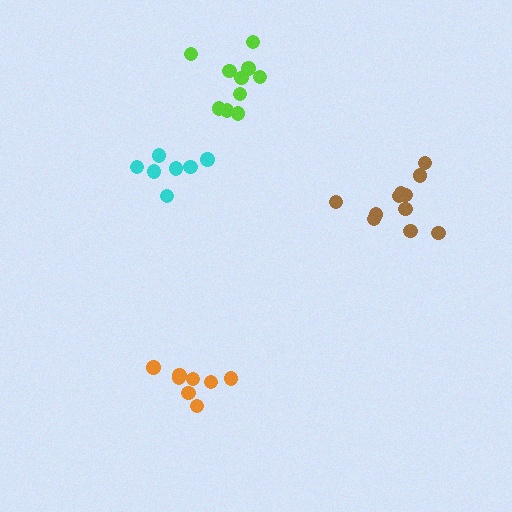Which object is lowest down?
The orange cluster is bottommost.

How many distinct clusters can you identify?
There are 4 distinct clusters.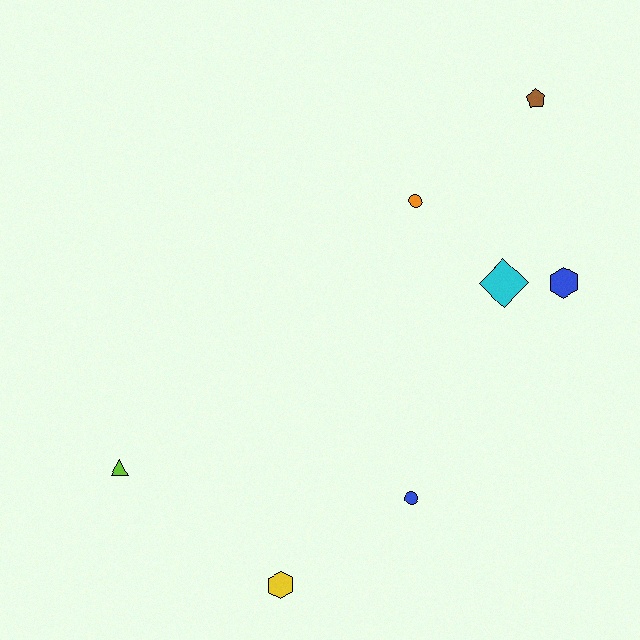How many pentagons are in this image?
There is 1 pentagon.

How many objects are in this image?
There are 7 objects.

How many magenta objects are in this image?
There are no magenta objects.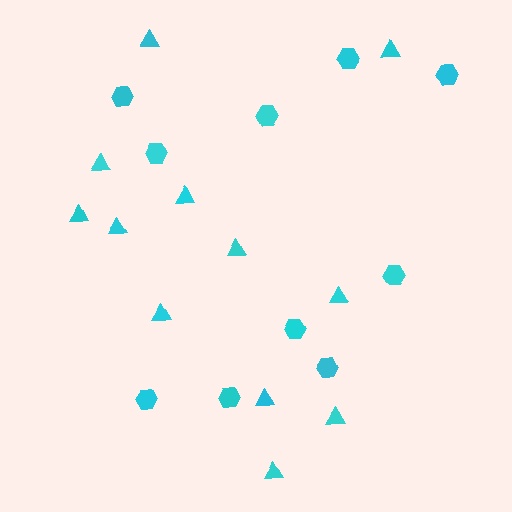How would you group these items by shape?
There are 2 groups: one group of hexagons (10) and one group of triangles (12).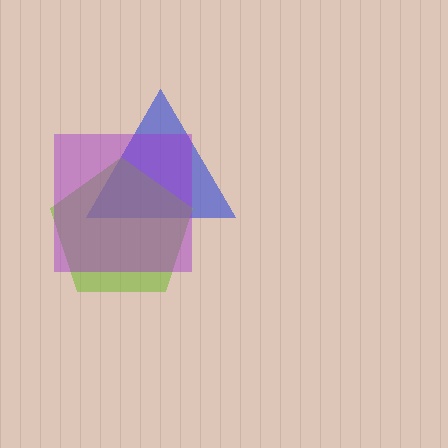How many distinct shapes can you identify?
There are 3 distinct shapes: a blue triangle, a lime pentagon, a purple square.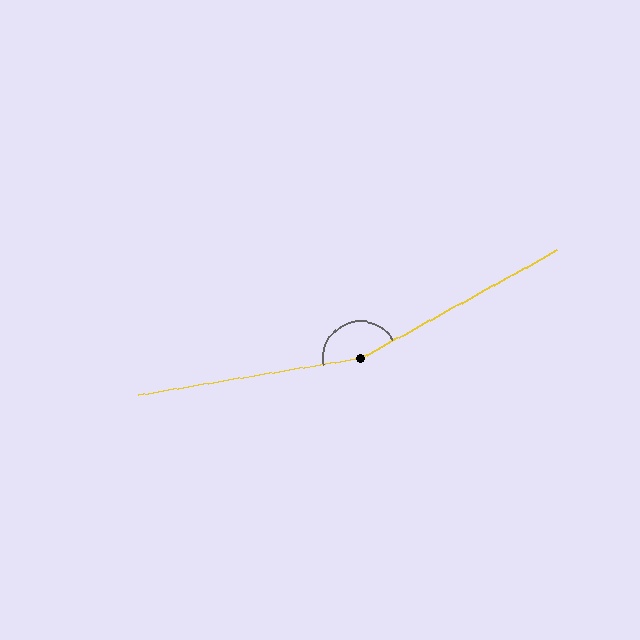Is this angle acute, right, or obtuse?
It is obtuse.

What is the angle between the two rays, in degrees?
Approximately 161 degrees.